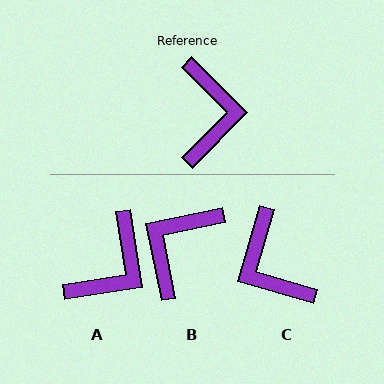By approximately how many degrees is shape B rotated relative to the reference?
Approximately 146 degrees counter-clockwise.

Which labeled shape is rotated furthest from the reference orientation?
C, about 152 degrees away.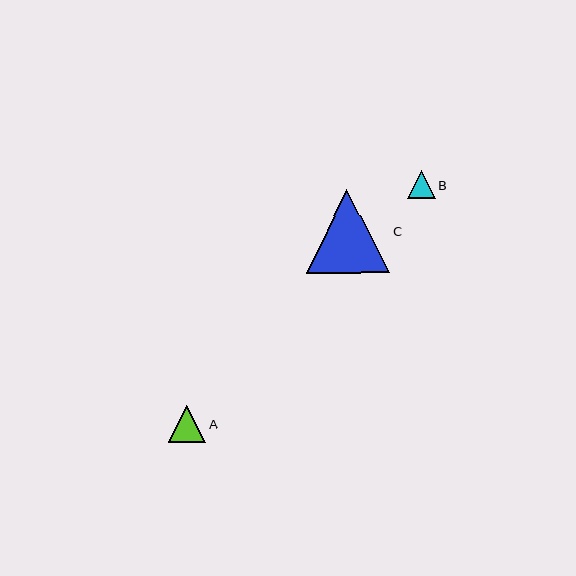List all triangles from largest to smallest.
From largest to smallest: C, A, B.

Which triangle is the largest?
Triangle C is the largest with a size of approximately 83 pixels.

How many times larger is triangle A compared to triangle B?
Triangle A is approximately 1.3 times the size of triangle B.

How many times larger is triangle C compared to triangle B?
Triangle C is approximately 3.0 times the size of triangle B.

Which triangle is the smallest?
Triangle B is the smallest with a size of approximately 28 pixels.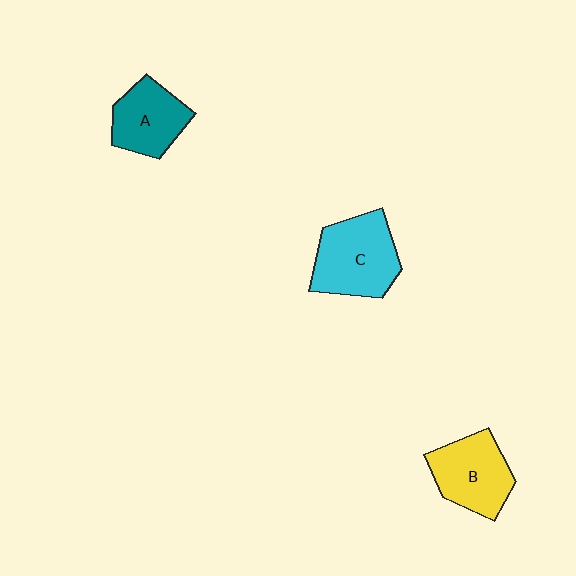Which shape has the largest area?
Shape C (cyan).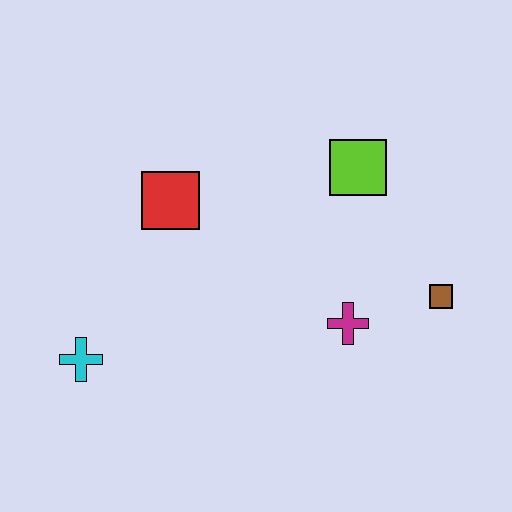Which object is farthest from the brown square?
The cyan cross is farthest from the brown square.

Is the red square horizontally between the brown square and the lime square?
No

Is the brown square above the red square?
No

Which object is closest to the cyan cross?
The red square is closest to the cyan cross.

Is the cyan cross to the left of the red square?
Yes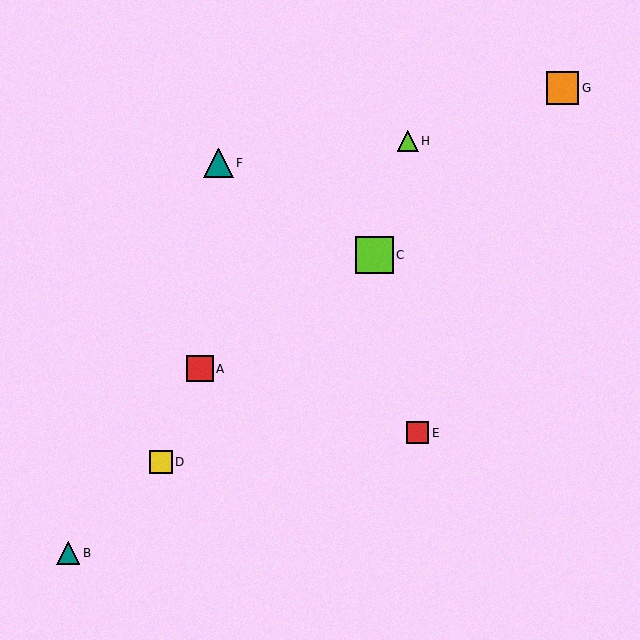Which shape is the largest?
The lime square (labeled C) is the largest.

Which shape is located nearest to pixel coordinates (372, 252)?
The lime square (labeled C) at (374, 255) is nearest to that location.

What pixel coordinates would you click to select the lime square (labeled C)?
Click at (374, 255) to select the lime square C.